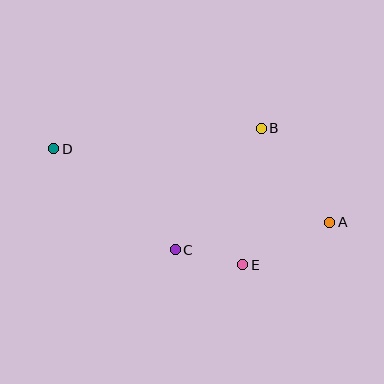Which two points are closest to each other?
Points C and E are closest to each other.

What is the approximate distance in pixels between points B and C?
The distance between B and C is approximately 149 pixels.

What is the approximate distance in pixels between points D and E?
The distance between D and E is approximately 222 pixels.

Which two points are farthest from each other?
Points A and D are farthest from each other.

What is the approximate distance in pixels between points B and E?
The distance between B and E is approximately 138 pixels.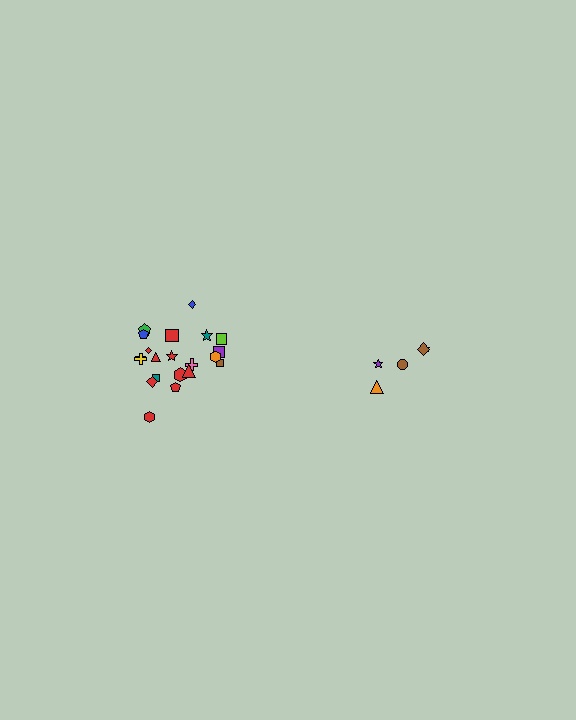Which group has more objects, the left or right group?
The left group.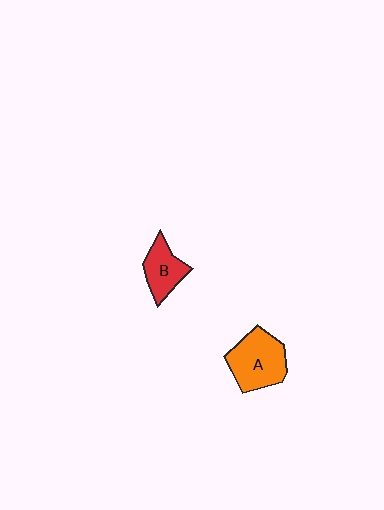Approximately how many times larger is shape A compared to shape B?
Approximately 1.6 times.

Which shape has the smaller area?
Shape B (red).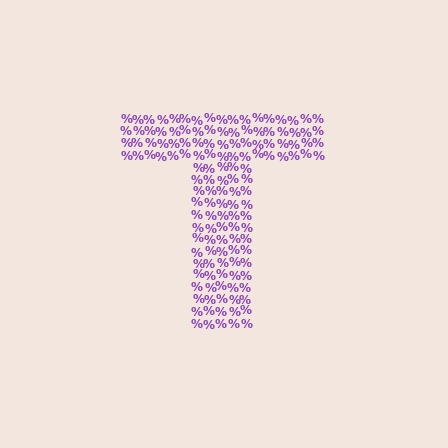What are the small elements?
The small elements are percent signs.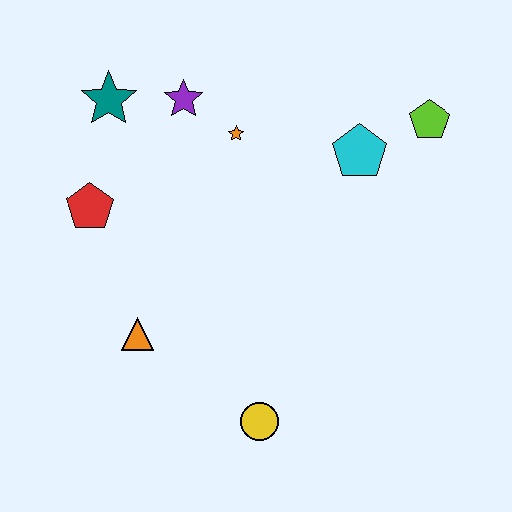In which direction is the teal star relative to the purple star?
The teal star is to the left of the purple star.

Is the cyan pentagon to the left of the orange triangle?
No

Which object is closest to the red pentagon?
The teal star is closest to the red pentagon.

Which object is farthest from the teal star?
The yellow circle is farthest from the teal star.